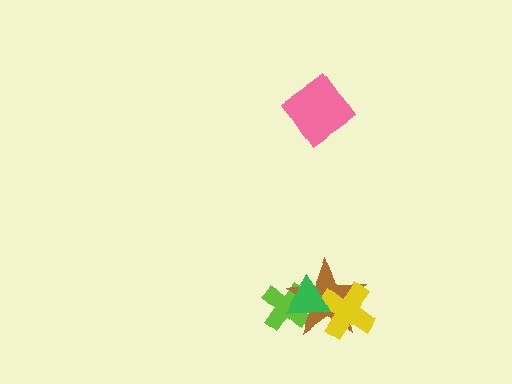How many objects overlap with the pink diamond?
0 objects overlap with the pink diamond.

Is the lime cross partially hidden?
Yes, it is partially covered by another shape.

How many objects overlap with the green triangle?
3 objects overlap with the green triangle.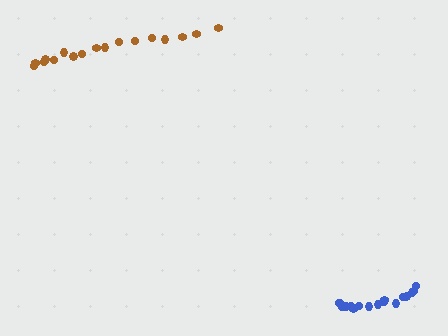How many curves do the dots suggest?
There are 2 distinct paths.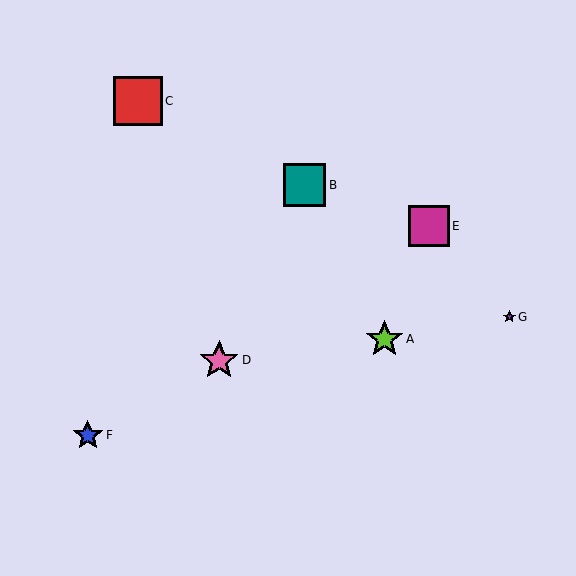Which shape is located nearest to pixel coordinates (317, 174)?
The teal square (labeled B) at (305, 185) is nearest to that location.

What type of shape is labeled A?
Shape A is a lime star.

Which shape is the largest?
The red square (labeled C) is the largest.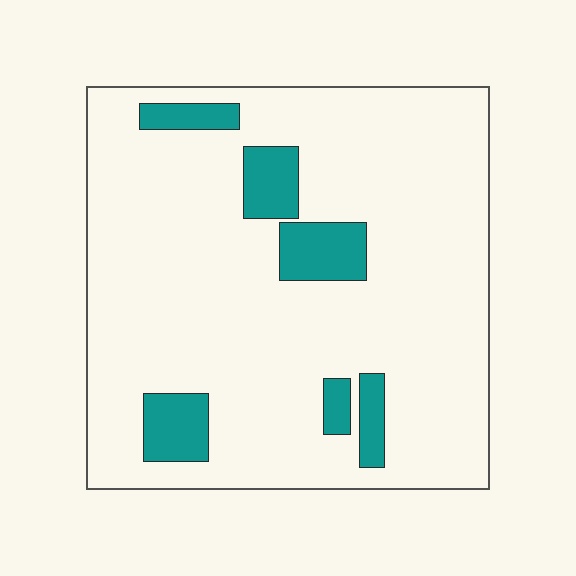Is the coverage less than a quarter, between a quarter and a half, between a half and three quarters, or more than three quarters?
Less than a quarter.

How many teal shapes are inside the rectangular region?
6.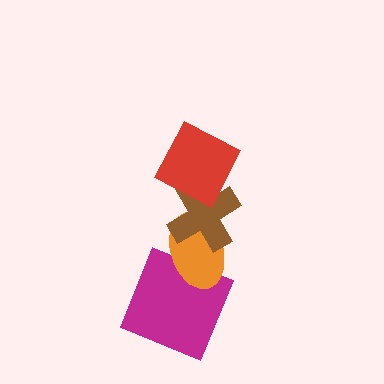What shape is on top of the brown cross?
The red square is on top of the brown cross.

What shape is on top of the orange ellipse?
The brown cross is on top of the orange ellipse.